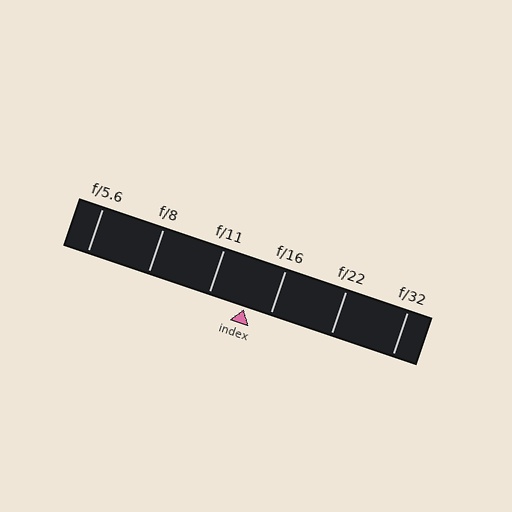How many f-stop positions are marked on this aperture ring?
There are 6 f-stop positions marked.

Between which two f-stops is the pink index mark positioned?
The index mark is between f/11 and f/16.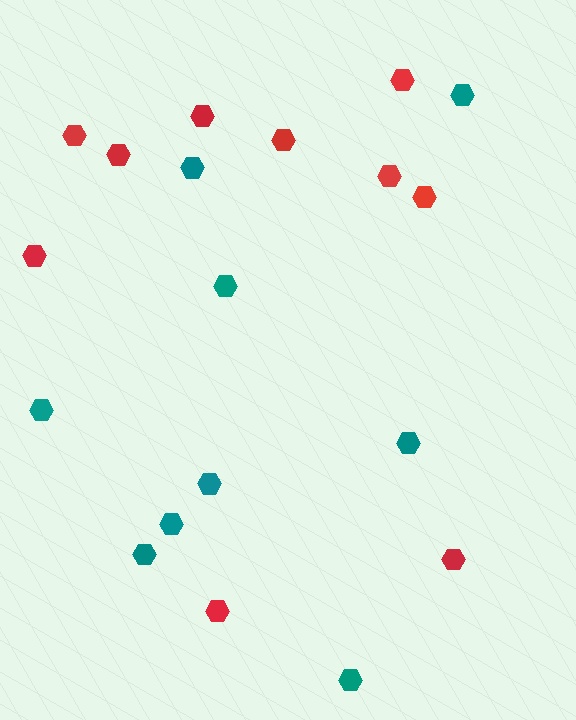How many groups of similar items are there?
There are 2 groups: one group of red hexagons (10) and one group of teal hexagons (9).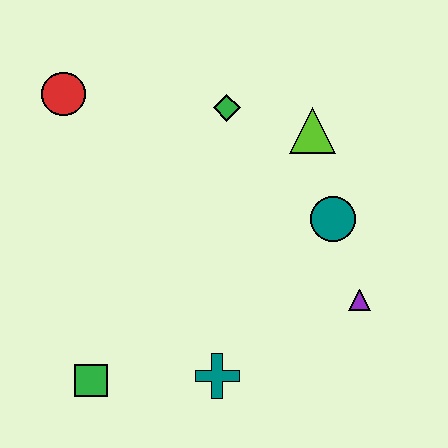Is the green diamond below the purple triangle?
No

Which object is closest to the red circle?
The green diamond is closest to the red circle.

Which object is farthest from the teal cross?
The red circle is farthest from the teal cross.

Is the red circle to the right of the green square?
No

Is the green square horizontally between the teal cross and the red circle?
Yes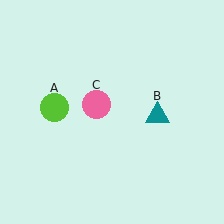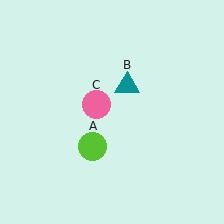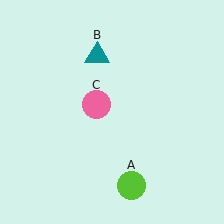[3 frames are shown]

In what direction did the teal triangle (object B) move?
The teal triangle (object B) moved up and to the left.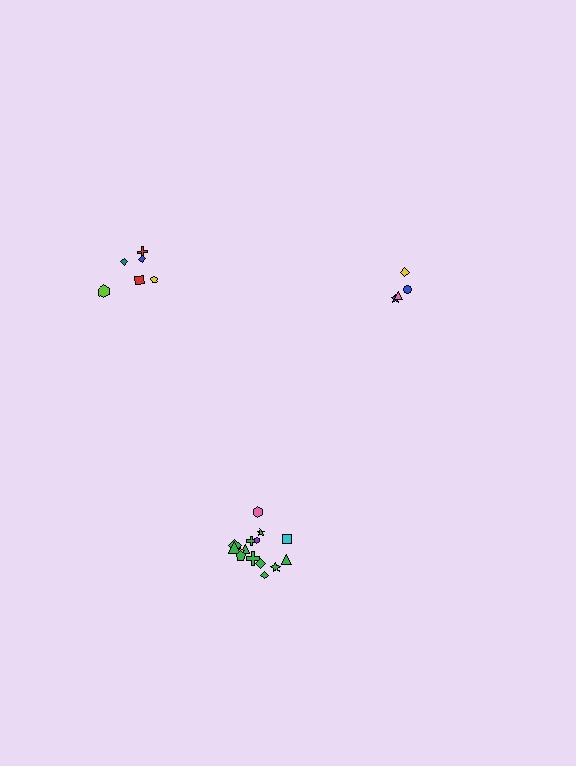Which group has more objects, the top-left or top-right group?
The top-left group.